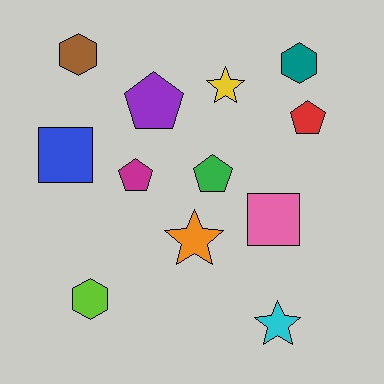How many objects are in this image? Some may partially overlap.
There are 12 objects.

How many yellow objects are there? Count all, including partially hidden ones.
There is 1 yellow object.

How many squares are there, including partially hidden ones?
There are 2 squares.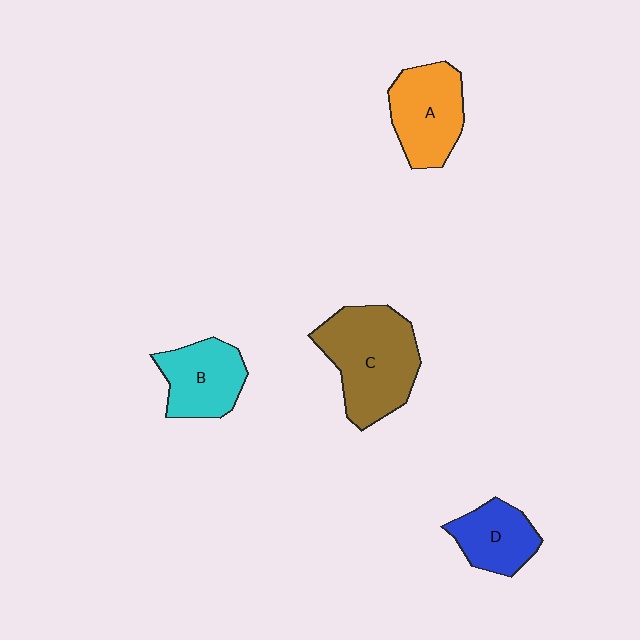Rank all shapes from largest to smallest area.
From largest to smallest: C (brown), A (orange), B (cyan), D (blue).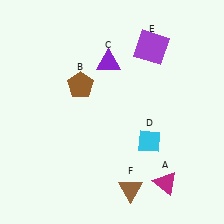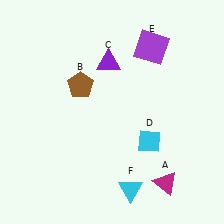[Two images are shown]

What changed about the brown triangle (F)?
In Image 1, F is brown. In Image 2, it changed to cyan.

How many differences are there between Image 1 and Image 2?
There is 1 difference between the two images.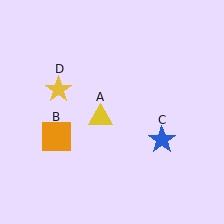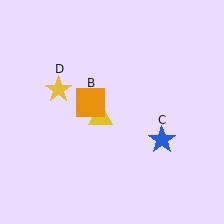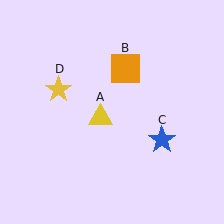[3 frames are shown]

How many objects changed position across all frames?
1 object changed position: orange square (object B).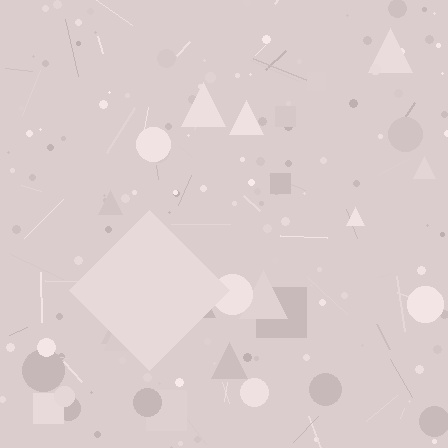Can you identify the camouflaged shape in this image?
The camouflaged shape is a diamond.